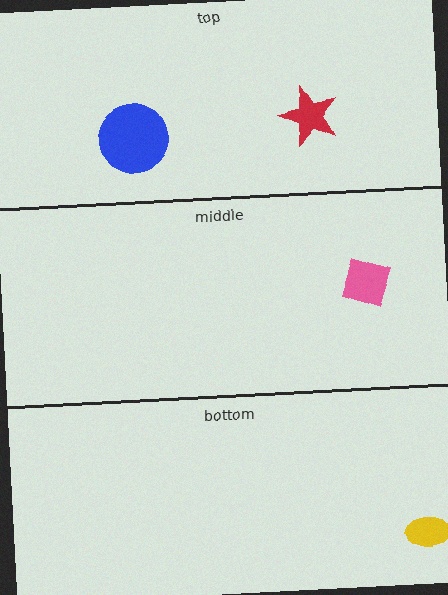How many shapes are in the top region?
2.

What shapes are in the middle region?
The pink diamond.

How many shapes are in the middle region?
1.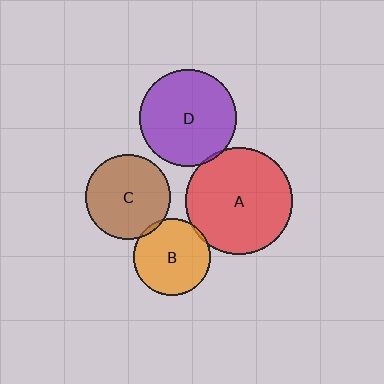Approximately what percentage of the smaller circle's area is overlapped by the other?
Approximately 5%.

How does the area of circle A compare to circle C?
Approximately 1.6 times.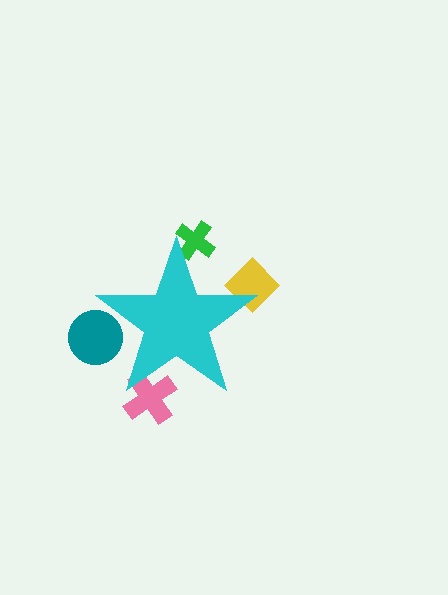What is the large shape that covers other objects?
A cyan star.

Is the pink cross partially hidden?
Yes, the pink cross is partially hidden behind the cyan star.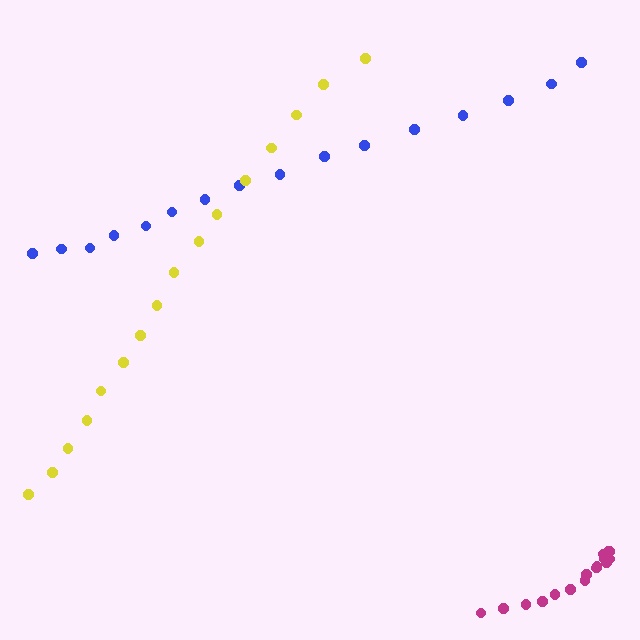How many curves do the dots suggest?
There are 3 distinct paths.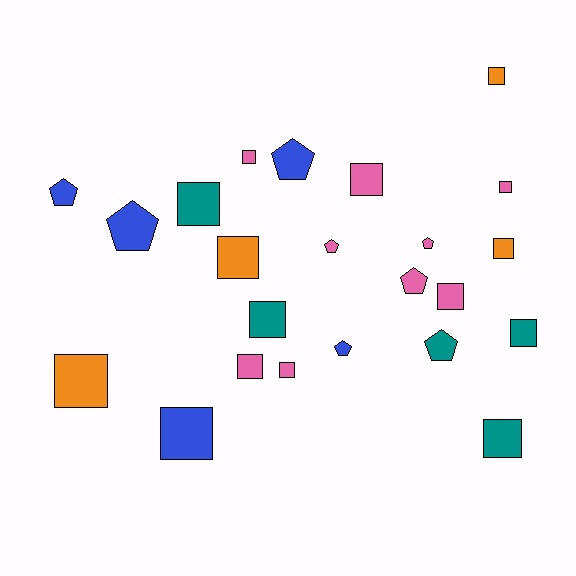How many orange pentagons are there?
There are no orange pentagons.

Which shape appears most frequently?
Square, with 15 objects.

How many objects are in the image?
There are 23 objects.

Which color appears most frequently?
Pink, with 9 objects.